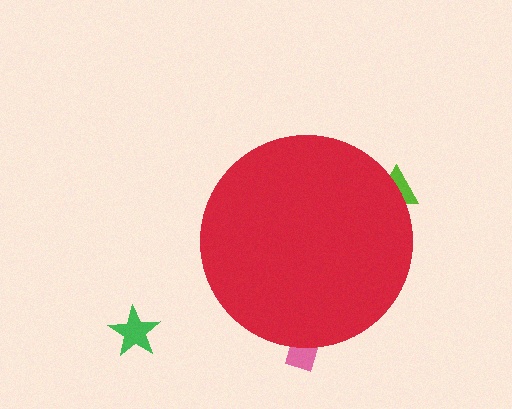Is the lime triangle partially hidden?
Yes, the lime triangle is partially hidden behind the red circle.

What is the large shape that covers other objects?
A red circle.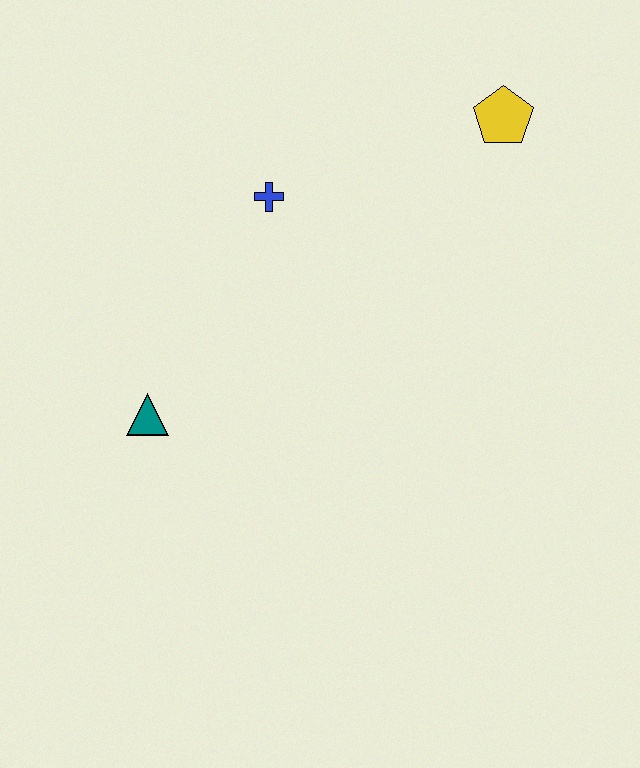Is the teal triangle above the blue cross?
No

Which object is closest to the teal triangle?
The blue cross is closest to the teal triangle.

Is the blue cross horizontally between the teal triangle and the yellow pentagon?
Yes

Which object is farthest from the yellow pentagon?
The teal triangle is farthest from the yellow pentagon.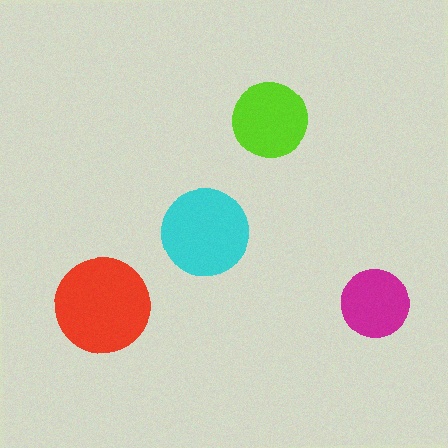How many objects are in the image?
There are 4 objects in the image.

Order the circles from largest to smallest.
the red one, the cyan one, the lime one, the magenta one.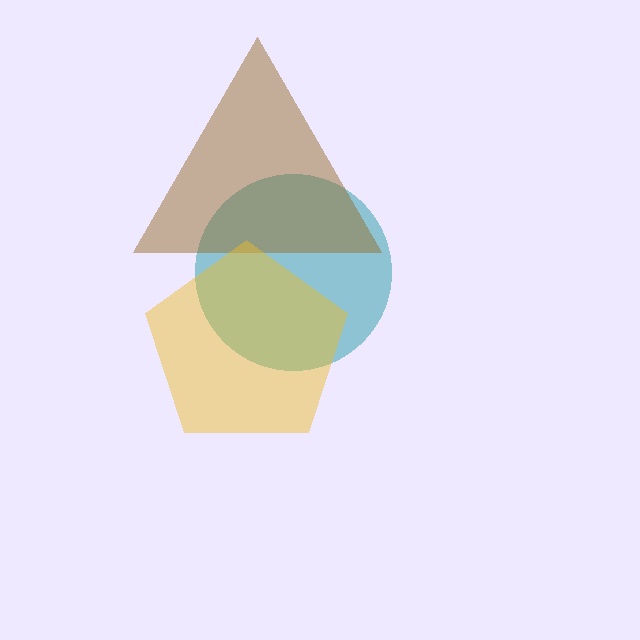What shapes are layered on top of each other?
The layered shapes are: a teal circle, a brown triangle, a yellow pentagon.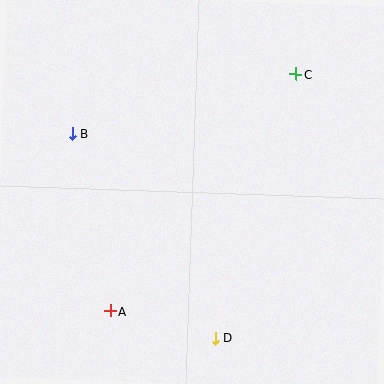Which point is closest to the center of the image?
Point B at (72, 133) is closest to the center.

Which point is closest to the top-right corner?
Point C is closest to the top-right corner.